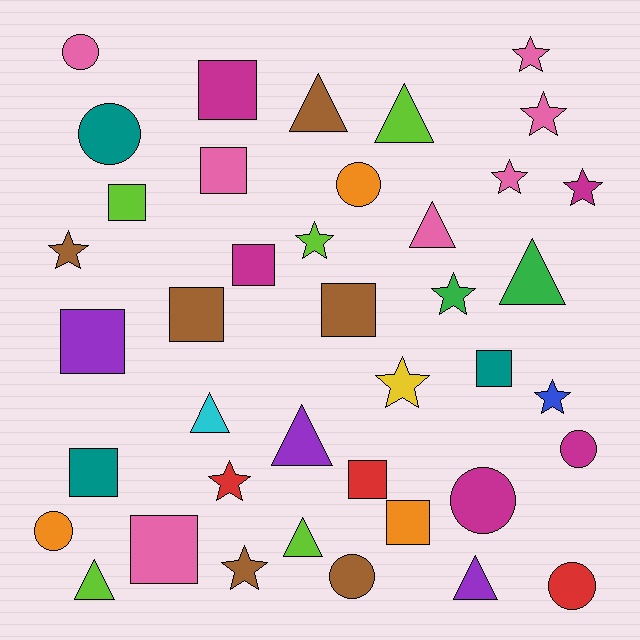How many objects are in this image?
There are 40 objects.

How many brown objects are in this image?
There are 6 brown objects.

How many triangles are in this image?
There are 9 triangles.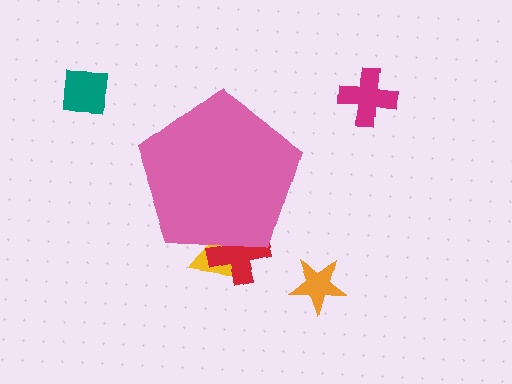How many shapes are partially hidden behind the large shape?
2 shapes are partially hidden.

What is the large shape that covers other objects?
A pink pentagon.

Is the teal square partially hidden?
No, the teal square is fully visible.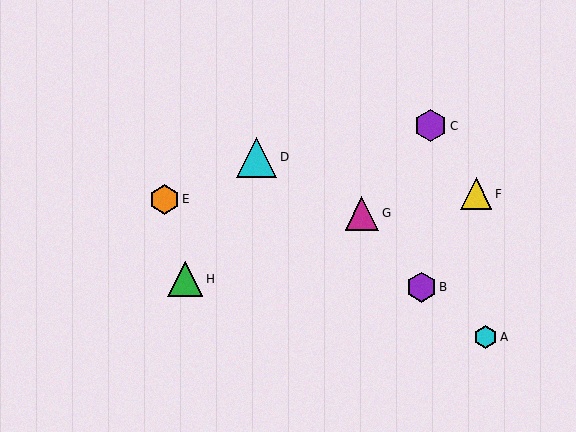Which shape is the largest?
The cyan triangle (labeled D) is the largest.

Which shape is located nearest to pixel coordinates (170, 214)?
The orange hexagon (labeled E) at (164, 199) is nearest to that location.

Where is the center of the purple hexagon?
The center of the purple hexagon is at (430, 126).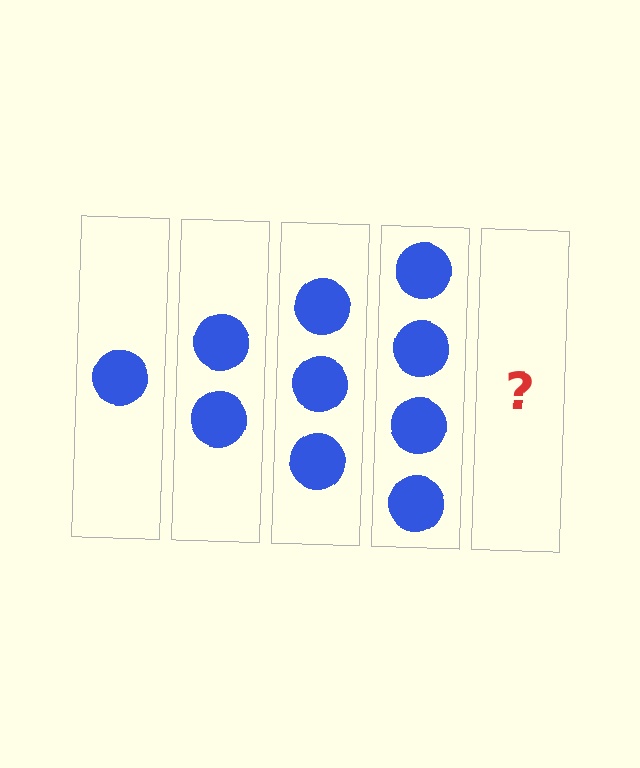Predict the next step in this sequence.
The next step is 5 circles.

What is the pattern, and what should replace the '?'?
The pattern is that each step adds one more circle. The '?' should be 5 circles.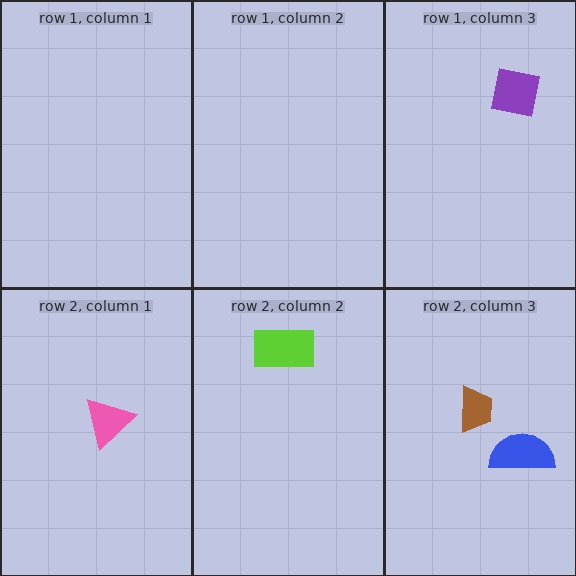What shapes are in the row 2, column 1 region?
The pink triangle.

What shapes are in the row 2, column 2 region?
The lime rectangle.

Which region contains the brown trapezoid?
The row 2, column 3 region.